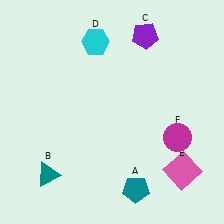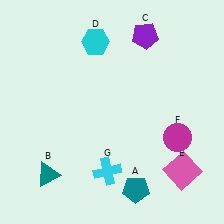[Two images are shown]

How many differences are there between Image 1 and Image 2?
There is 1 difference between the two images.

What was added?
A cyan cross (G) was added in Image 2.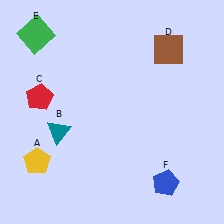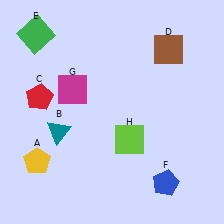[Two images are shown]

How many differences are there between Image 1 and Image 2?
There are 2 differences between the two images.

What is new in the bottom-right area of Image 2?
A lime square (H) was added in the bottom-right area of Image 2.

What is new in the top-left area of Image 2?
A magenta square (G) was added in the top-left area of Image 2.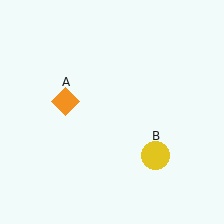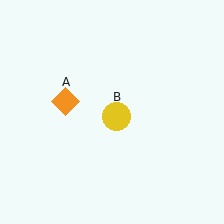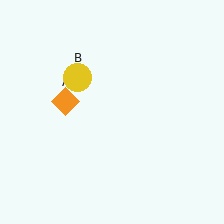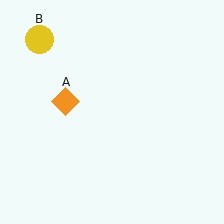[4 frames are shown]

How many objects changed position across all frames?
1 object changed position: yellow circle (object B).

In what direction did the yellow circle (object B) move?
The yellow circle (object B) moved up and to the left.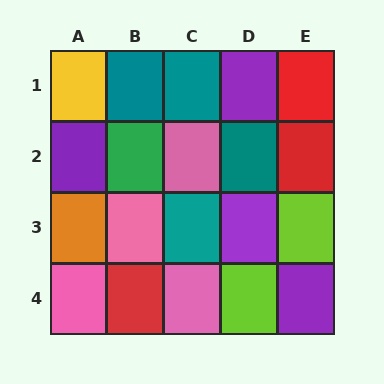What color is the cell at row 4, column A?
Pink.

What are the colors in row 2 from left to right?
Purple, green, pink, teal, red.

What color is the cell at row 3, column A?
Orange.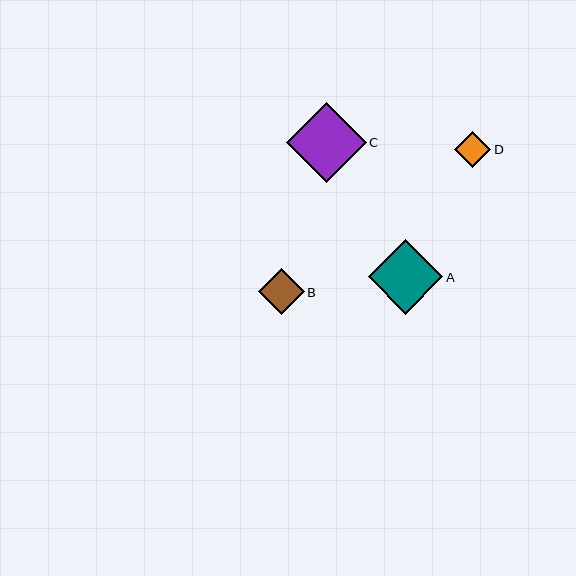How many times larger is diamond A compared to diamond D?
Diamond A is approximately 2.0 times the size of diamond D.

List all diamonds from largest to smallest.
From largest to smallest: C, A, B, D.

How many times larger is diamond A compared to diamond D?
Diamond A is approximately 2.0 times the size of diamond D.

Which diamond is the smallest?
Diamond D is the smallest with a size of approximately 37 pixels.